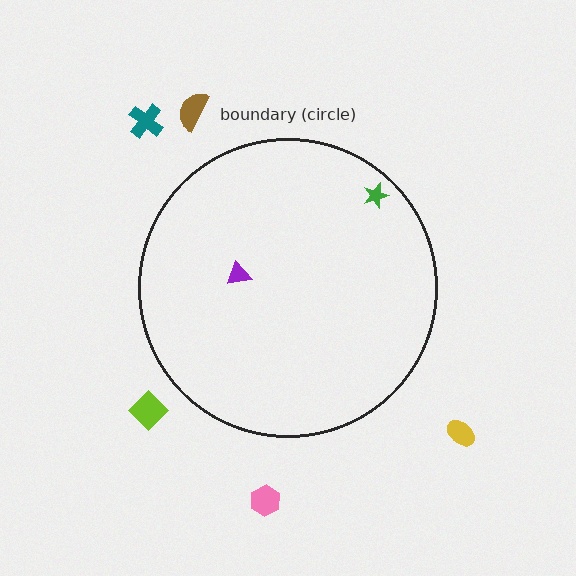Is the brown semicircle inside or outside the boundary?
Outside.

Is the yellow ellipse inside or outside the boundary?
Outside.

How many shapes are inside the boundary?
2 inside, 5 outside.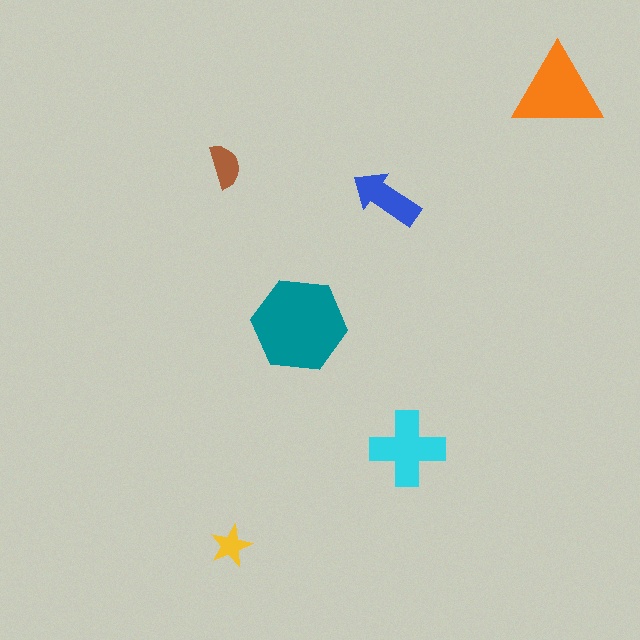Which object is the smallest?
The yellow star.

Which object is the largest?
The teal hexagon.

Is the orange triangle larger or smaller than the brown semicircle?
Larger.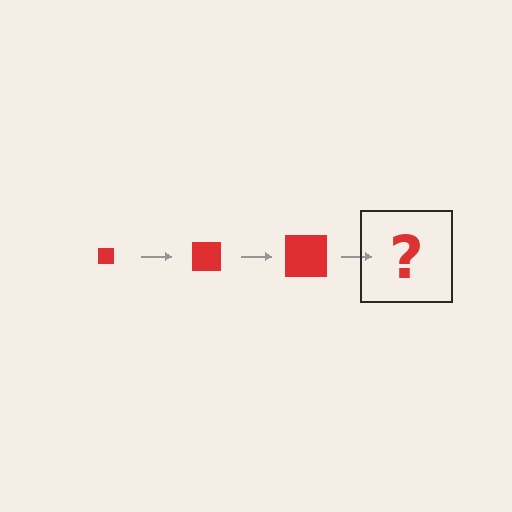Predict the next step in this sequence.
The next step is a red square, larger than the previous one.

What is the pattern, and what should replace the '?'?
The pattern is that the square gets progressively larger each step. The '?' should be a red square, larger than the previous one.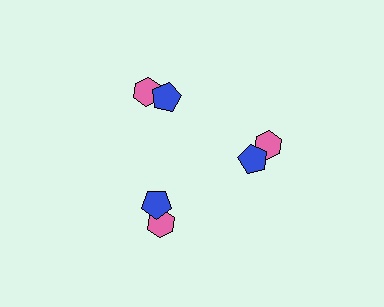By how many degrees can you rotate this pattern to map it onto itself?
The pattern maps onto itself every 120 degrees of rotation.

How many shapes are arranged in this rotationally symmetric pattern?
There are 6 shapes, arranged in 3 groups of 2.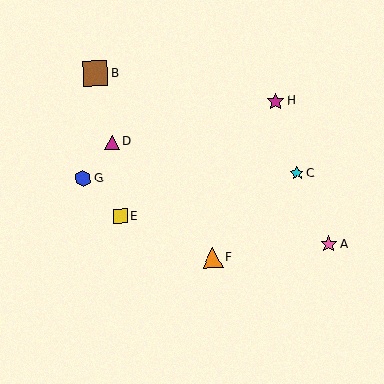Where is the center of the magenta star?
The center of the magenta star is at (275, 101).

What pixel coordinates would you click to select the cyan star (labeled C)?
Click at (297, 173) to select the cyan star C.